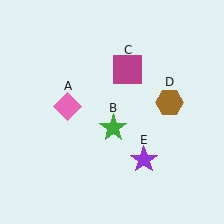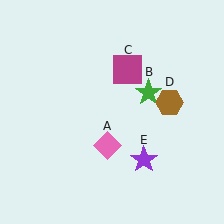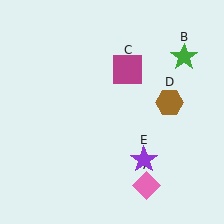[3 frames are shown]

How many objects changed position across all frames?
2 objects changed position: pink diamond (object A), green star (object B).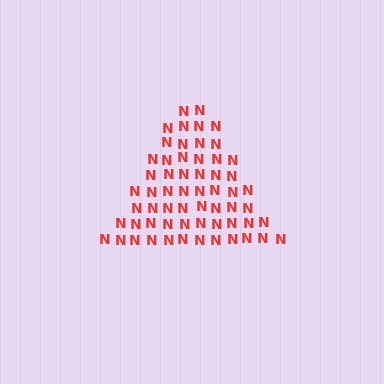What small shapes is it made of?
It is made of small letter N's.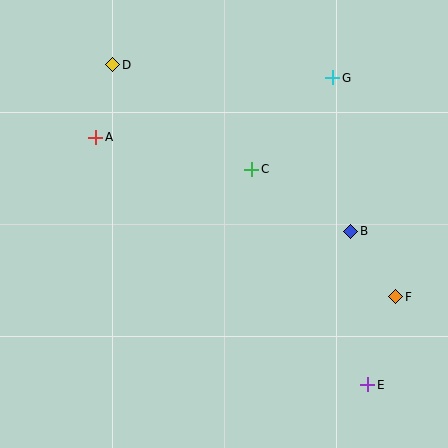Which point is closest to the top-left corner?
Point D is closest to the top-left corner.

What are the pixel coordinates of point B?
Point B is at (351, 231).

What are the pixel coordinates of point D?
Point D is at (113, 65).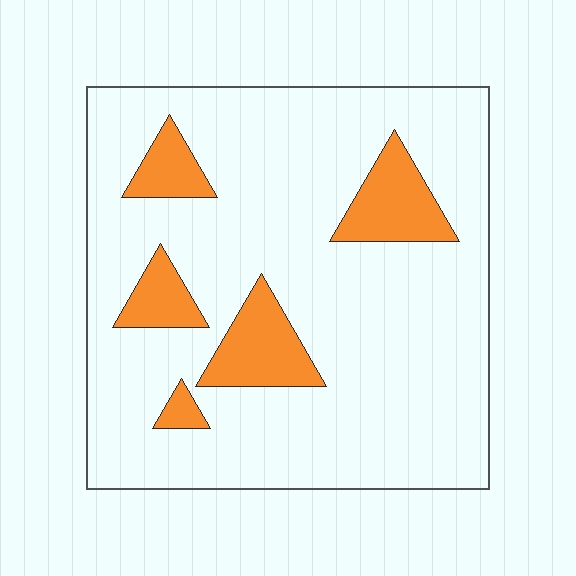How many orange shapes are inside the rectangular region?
5.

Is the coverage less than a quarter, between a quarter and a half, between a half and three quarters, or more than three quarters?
Less than a quarter.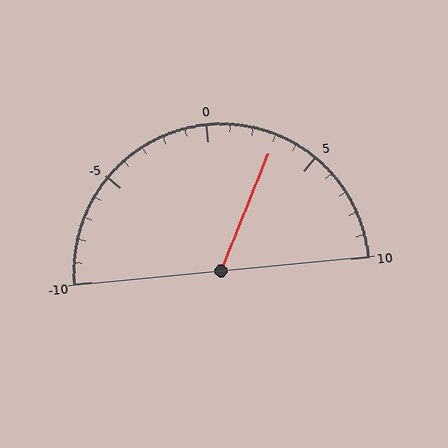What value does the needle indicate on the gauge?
The needle indicates approximately 3.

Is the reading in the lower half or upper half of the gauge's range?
The reading is in the upper half of the range (-10 to 10).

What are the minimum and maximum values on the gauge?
The gauge ranges from -10 to 10.